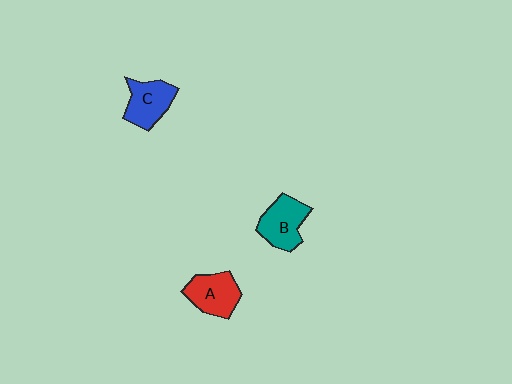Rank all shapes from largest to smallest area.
From largest to smallest: B (teal), A (red), C (blue).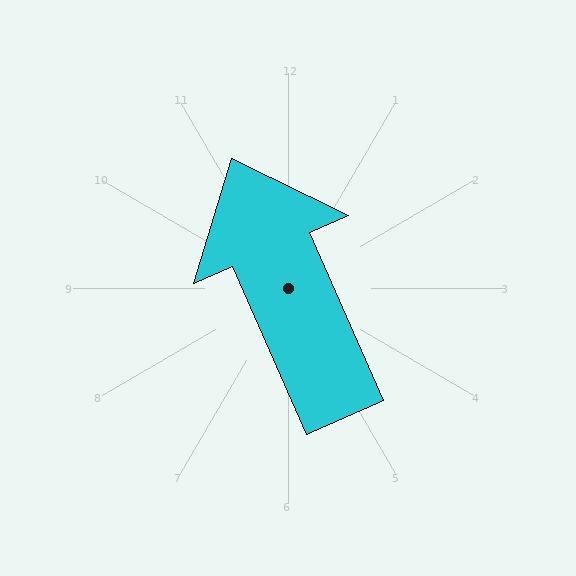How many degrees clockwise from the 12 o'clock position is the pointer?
Approximately 336 degrees.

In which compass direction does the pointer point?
Northwest.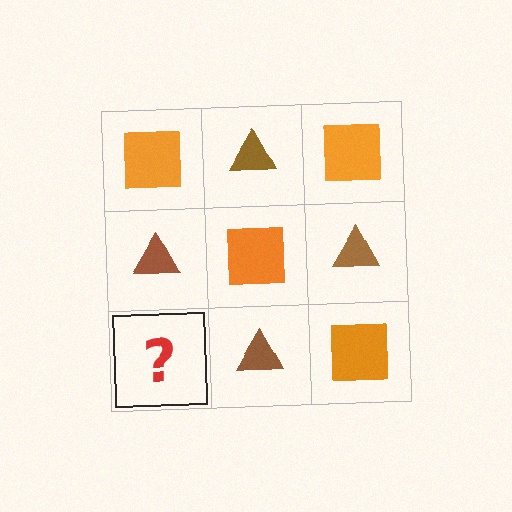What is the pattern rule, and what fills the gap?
The rule is that it alternates orange square and brown triangle in a checkerboard pattern. The gap should be filled with an orange square.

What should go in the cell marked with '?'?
The missing cell should contain an orange square.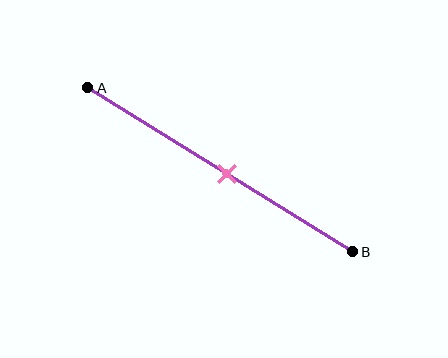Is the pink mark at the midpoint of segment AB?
Yes, the mark is approximately at the midpoint.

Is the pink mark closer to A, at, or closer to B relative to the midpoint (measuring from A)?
The pink mark is approximately at the midpoint of segment AB.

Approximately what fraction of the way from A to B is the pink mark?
The pink mark is approximately 55% of the way from A to B.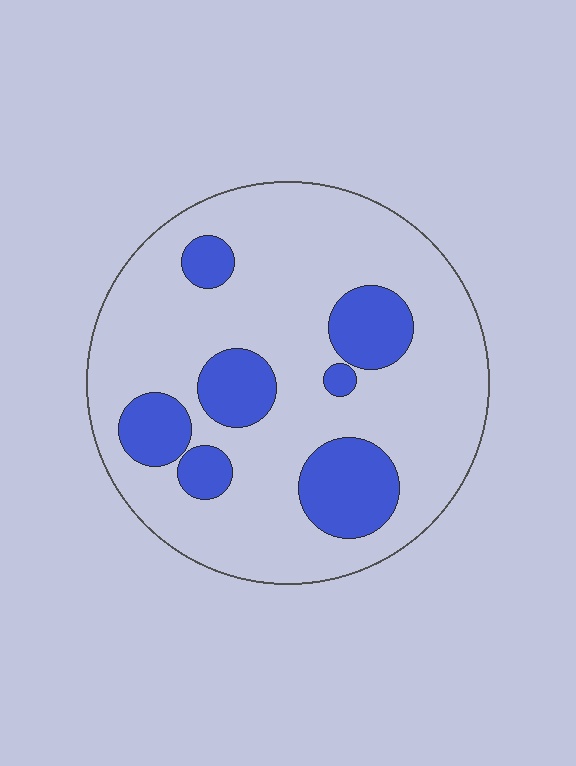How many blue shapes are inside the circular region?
7.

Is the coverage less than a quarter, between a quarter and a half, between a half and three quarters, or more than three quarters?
Less than a quarter.